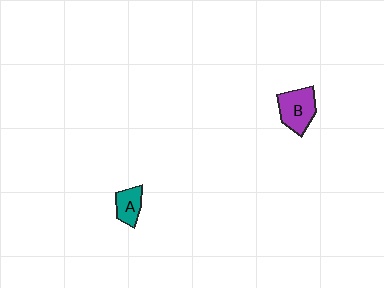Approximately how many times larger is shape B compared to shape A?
Approximately 1.7 times.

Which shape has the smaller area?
Shape A (teal).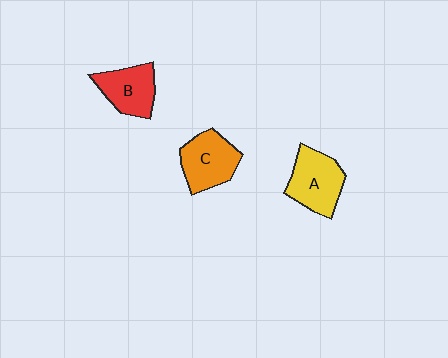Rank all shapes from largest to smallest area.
From largest to smallest: A (yellow), C (orange), B (red).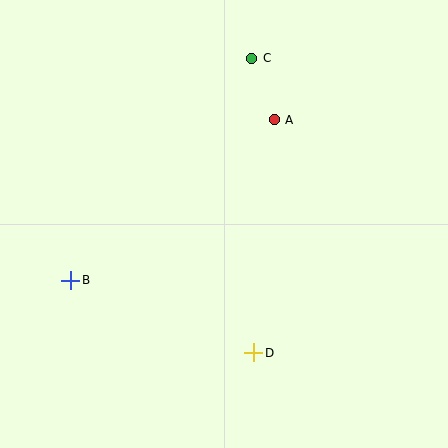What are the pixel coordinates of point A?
Point A is at (274, 120).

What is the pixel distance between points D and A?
The distance between D and A is 234 pixels.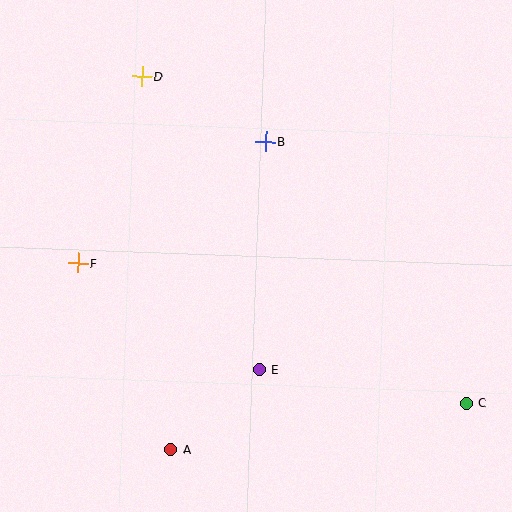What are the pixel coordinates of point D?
Point D is at (142, 76).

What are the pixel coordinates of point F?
Point F is at (78, 263).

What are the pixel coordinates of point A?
Point A is at (171, 449).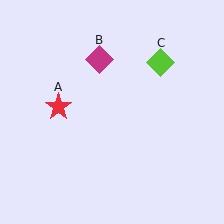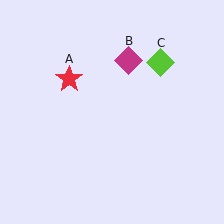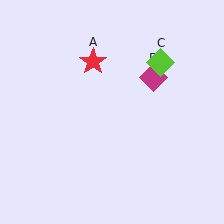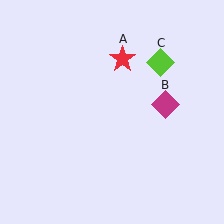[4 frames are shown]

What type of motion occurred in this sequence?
The red star (object A), magenta diamond (object B) rotated clockwise around the center of the scene.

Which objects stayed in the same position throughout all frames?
Lime diamond (object C) remained stationary.